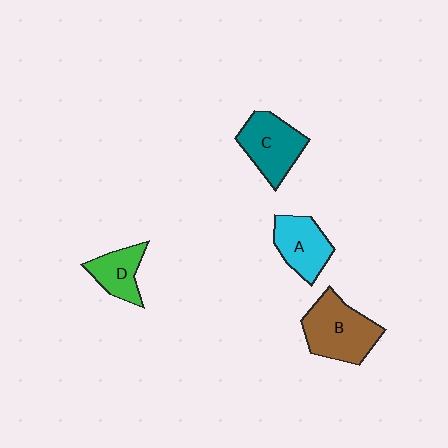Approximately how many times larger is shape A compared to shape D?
Approximately 1.2 times.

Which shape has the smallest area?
Shape D (green).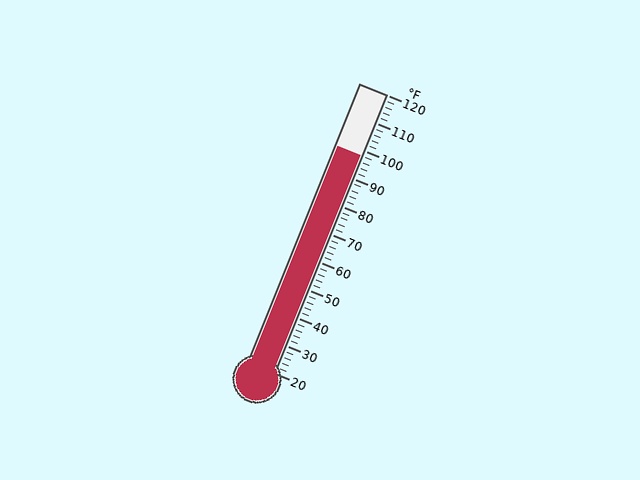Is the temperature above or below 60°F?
The temperature is above 60°F.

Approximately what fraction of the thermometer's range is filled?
The thermometer is filled to approximately 80% of its range.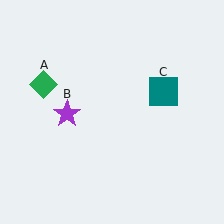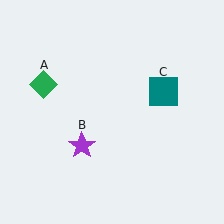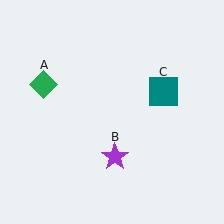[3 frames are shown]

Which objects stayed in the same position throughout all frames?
Green diamond (object A) and teal square (object C) remained stationary.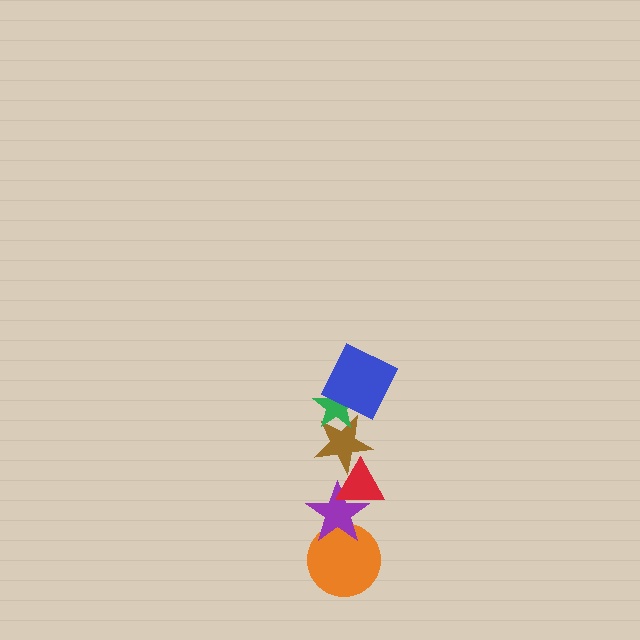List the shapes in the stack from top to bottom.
From top to bottom: the blue square, the green star, the brown star, the red triangle, the purple star, the orange circle.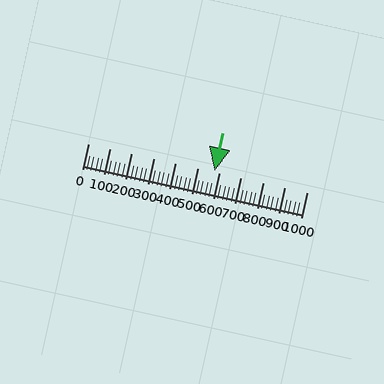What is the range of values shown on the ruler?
The ruler shows values from 0 to 1000.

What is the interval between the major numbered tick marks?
The major tick marks are spaced 100 units apart.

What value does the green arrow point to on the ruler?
The green arrow points to approximately 578.